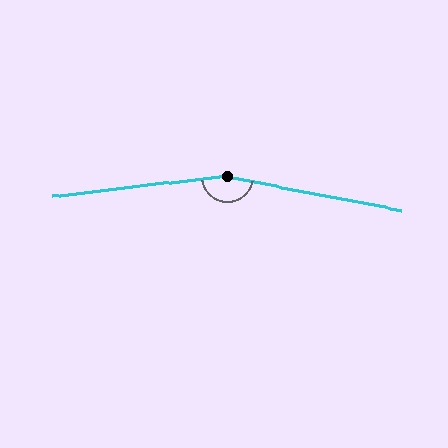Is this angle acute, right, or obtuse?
It is obtuse.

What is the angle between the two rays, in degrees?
Approximately 162 degrees.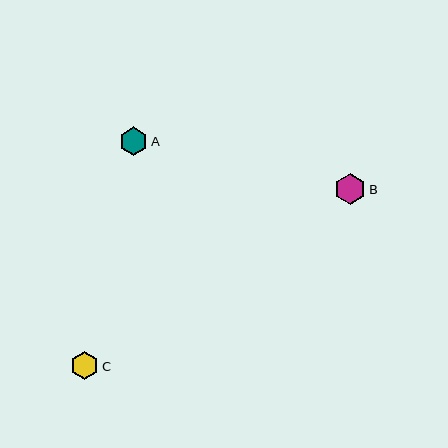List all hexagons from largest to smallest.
From largest to smallest: B, A, C.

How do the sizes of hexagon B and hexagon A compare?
Hexagon B and hexagon A are approximately the same size.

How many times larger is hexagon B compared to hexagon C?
Hexagon B is approximately 1.1 times the size of hexagon C.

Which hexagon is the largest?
Hexagon B is the largest with a size of approximately 31 pixels.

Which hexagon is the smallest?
Hexagon C is the smallest with a size of approximately 28 pixels.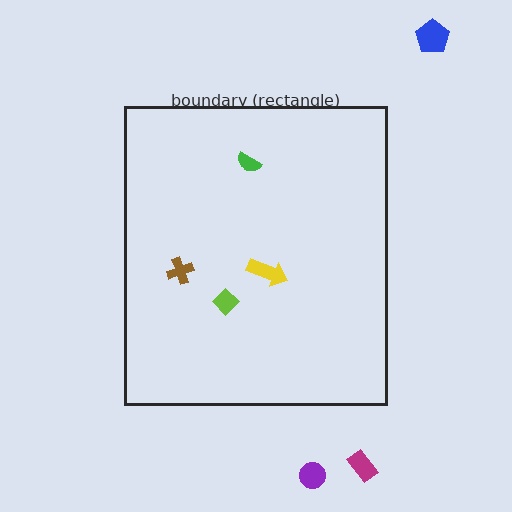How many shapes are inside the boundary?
4 inside, 3 outside.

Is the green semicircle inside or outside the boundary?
Inside.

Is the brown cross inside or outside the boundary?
Inside.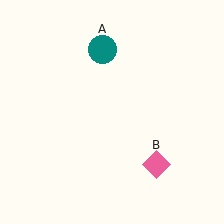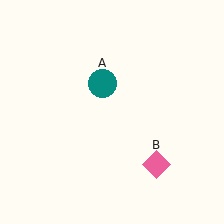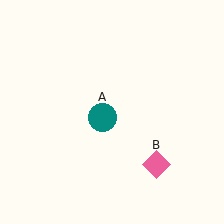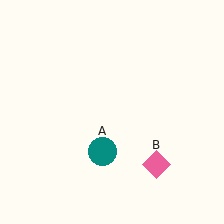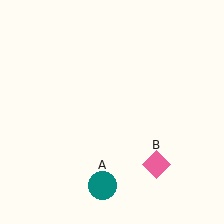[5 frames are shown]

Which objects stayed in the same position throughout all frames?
Pink diamond (object B) remained stationary.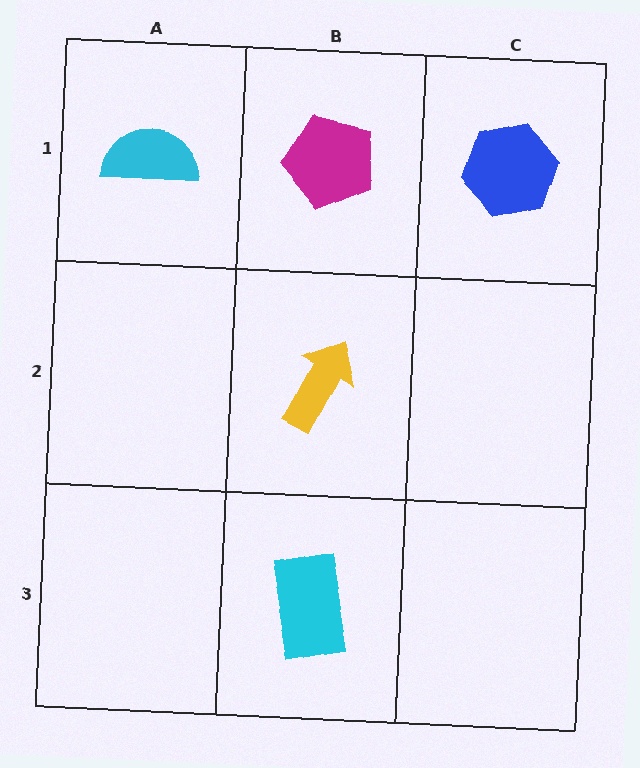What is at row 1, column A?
A cyan semicircle.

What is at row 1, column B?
A magenta pentagon.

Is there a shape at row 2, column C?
No, that cell is empty.